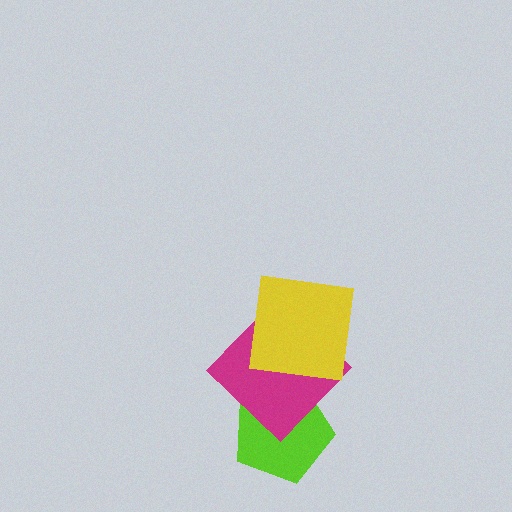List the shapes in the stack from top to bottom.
From top to bottom: the yellow square, the magenta diamond, the lime pentagon.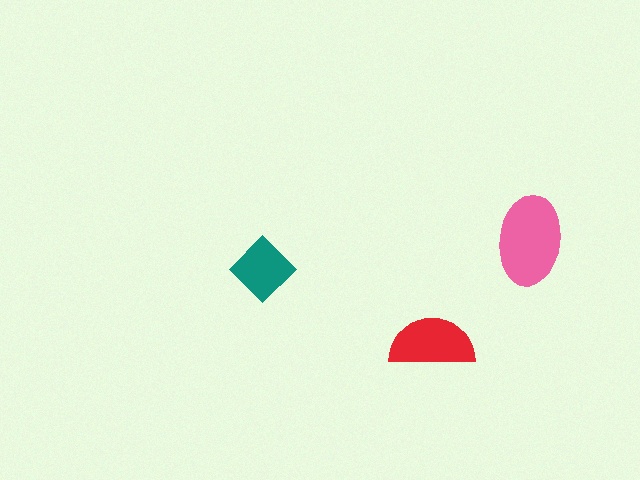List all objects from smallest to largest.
The teal diamond, the red semicircle, the pink ellipse.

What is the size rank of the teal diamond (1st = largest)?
3rd.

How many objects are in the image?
There are 3 objects in the image.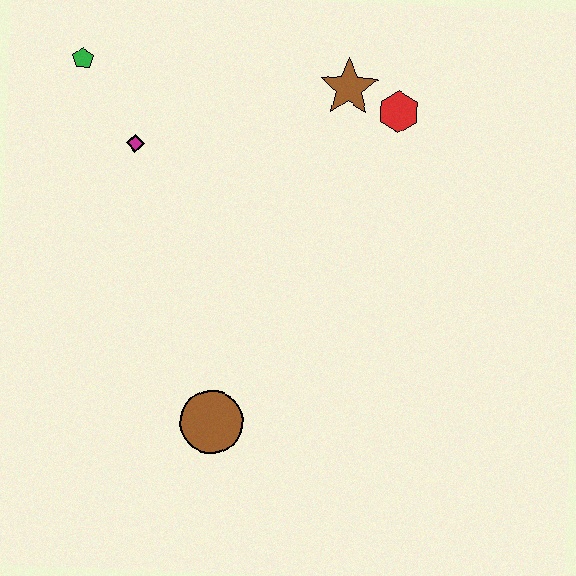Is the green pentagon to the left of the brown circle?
Yes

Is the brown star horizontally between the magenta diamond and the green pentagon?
No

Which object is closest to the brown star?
The red hexagon is closest to the brown star.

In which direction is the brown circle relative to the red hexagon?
The brown circle is below the red hexagon.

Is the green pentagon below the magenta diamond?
No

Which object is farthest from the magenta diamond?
The brown circle is farthest from the magenta diamond.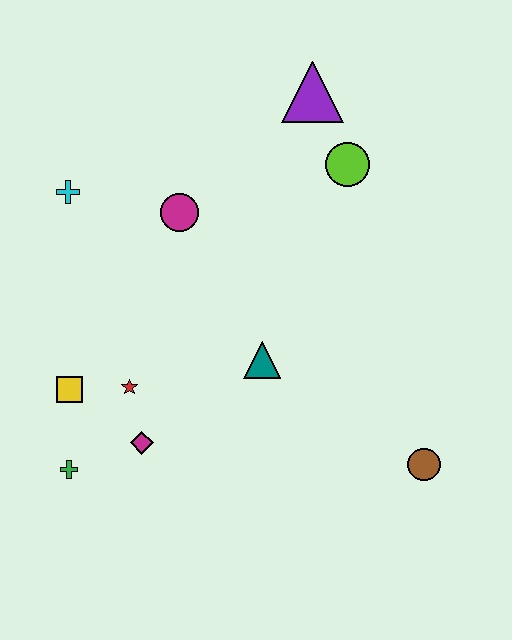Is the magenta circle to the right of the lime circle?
No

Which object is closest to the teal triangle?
The red star is closest to the teal triangle.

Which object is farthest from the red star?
The purple triangle is farthest from the red star.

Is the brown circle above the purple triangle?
No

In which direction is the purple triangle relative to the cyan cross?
The purple triangle is to the right of the cyan cross.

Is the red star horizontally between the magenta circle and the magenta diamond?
No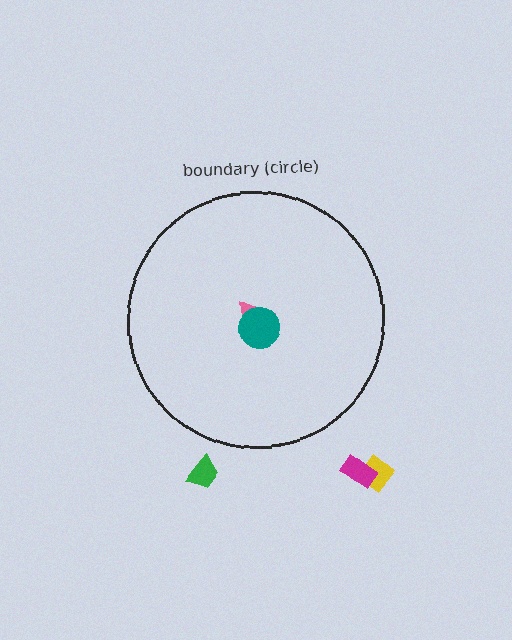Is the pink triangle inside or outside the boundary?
Inside.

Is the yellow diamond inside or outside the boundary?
Outside.